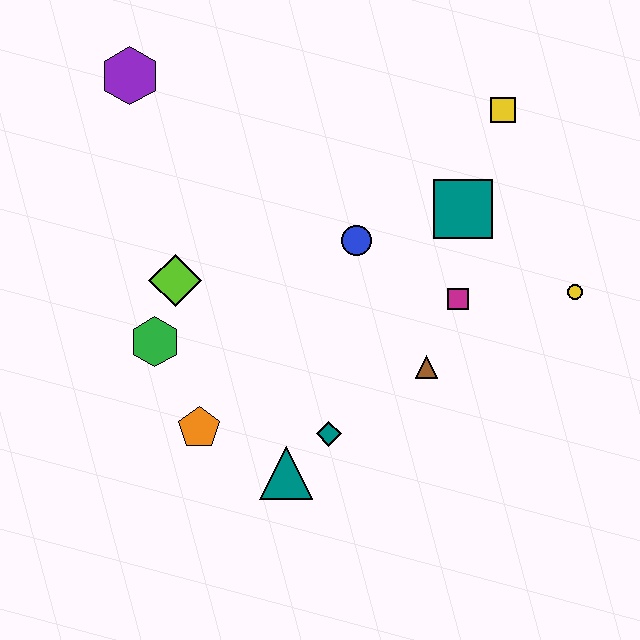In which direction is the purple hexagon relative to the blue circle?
The purple hexagon is to the left of the blue circle.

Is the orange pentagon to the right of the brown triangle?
No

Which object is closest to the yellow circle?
The magenta square is closest to the yellow circle.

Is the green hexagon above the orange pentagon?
Yes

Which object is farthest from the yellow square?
The orange pentagon is farthest from the yellow square.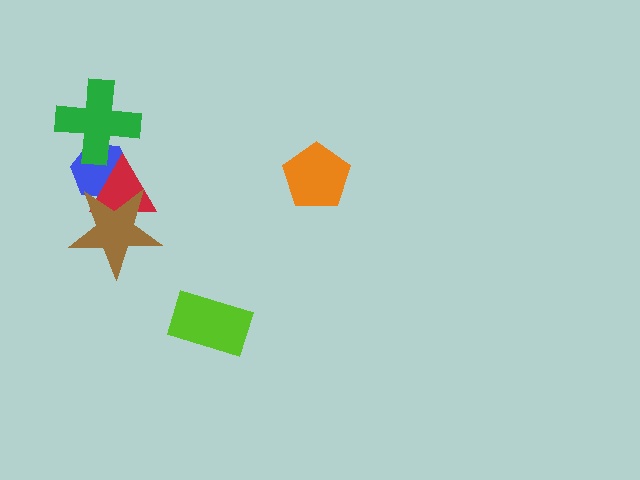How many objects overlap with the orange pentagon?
0 objects overlap with the orange pentagon.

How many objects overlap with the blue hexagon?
3 objects overlap with the blue hexagon.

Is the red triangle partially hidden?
Yes, it is partially covered by another shape.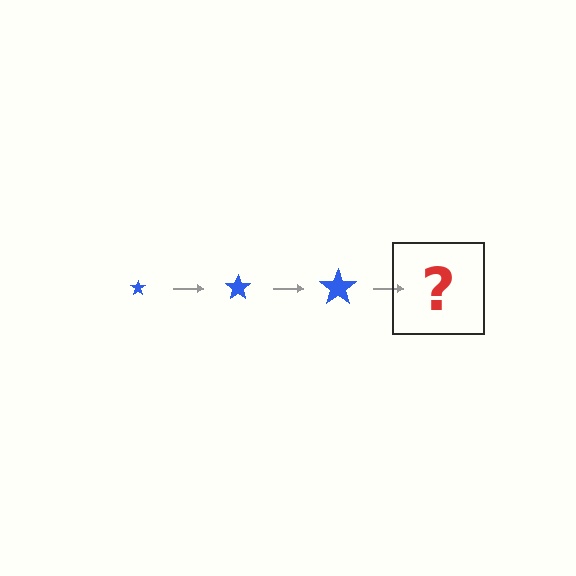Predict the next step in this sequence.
The next step is a blue star, larger than the previous one.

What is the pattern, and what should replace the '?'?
The pattern is that the star gets progressively larger each step. The '?' should be a blue star, larger than the previous one.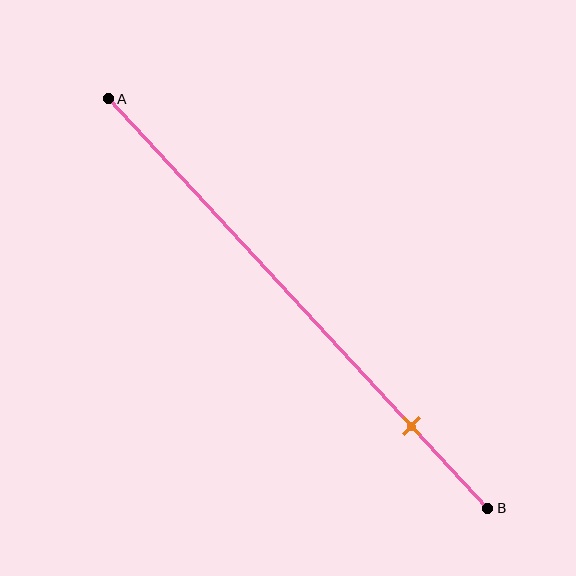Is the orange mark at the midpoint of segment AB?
No, the mark is at about 80% from A, not at the 50% midpoint.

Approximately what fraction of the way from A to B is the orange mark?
The orange mark is approximately 80% of the way from A to B.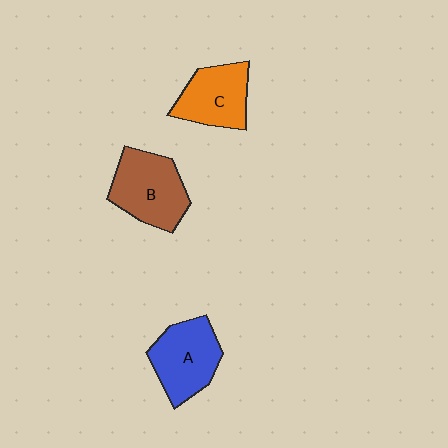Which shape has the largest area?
Shape B (brown).